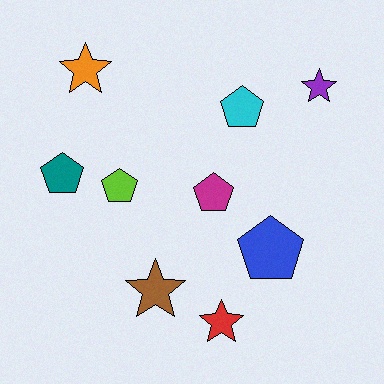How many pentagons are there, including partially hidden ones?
There are 5 pentagons.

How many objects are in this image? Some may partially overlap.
There are 9 objects.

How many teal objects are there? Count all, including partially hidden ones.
There is 1 teal object.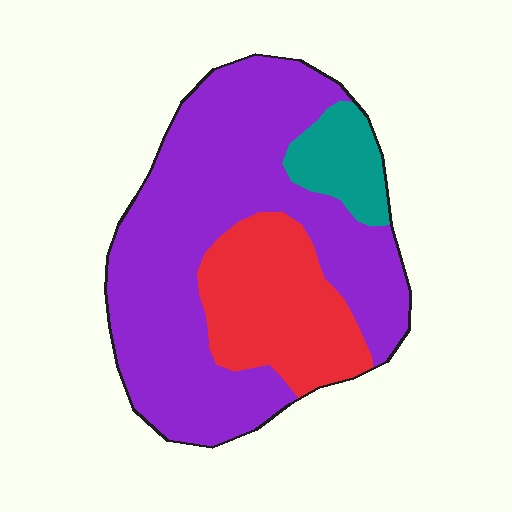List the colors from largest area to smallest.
From largest to smallest: purple, red, teal.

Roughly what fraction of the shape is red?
Red covers 24% of the shape.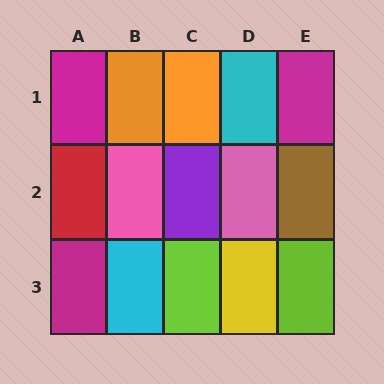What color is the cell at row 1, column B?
Orange.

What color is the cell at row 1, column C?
Orange.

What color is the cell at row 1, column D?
Cyan.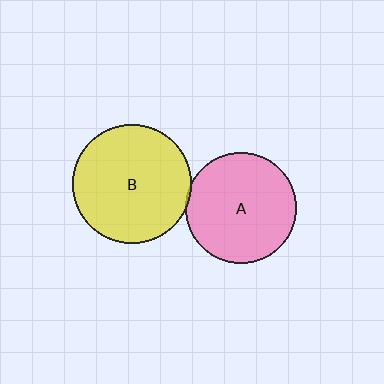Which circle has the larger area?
Circle B (yellow).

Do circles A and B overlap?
Yes.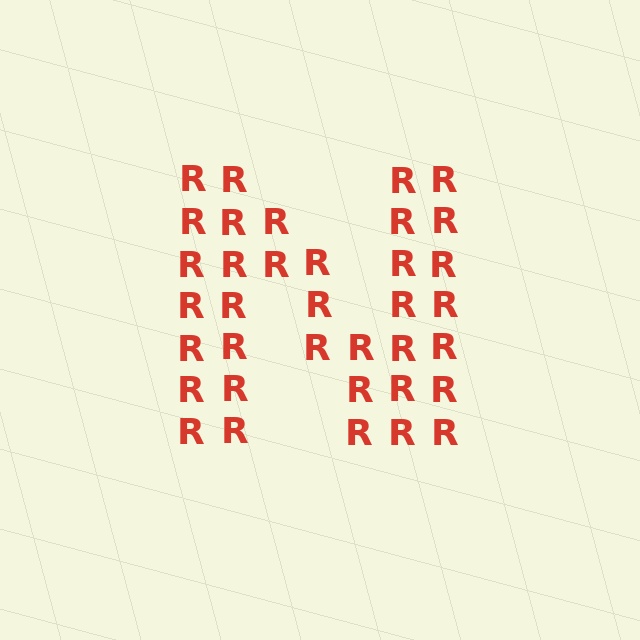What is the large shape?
The large shape is the letter N.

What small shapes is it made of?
It is made of small letter R's.